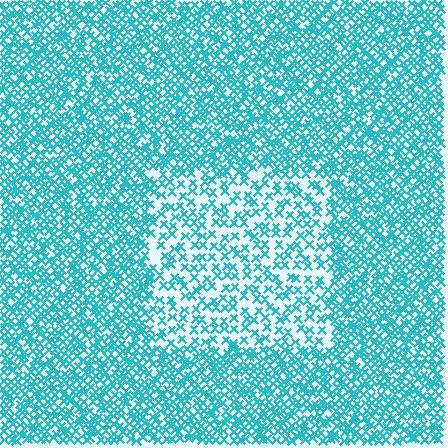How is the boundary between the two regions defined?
The boundary is defined by a change in element density (approximately 2.0x ratio). All elements are the same color, size, and shape.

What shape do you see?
I see a rectangle.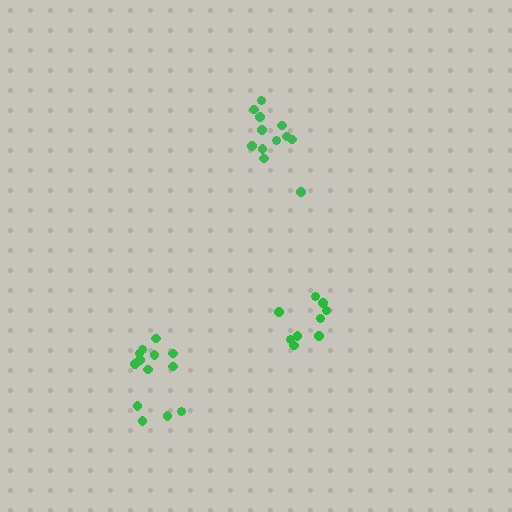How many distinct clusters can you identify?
There are 3 distinct clusters.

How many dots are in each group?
Group 1: 13 dots, Group 2: 12 dots, Group 3: 9 dots (34 total).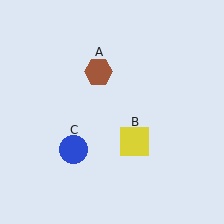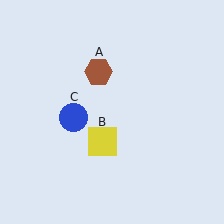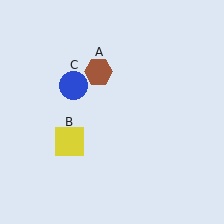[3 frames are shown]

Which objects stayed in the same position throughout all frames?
Brown hexagon (object A) remained stationary.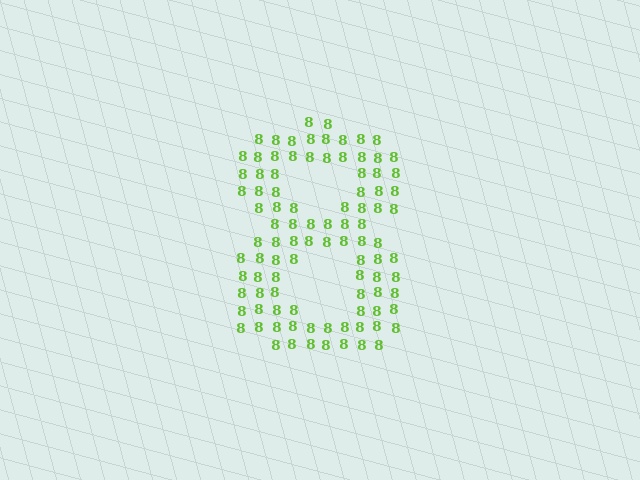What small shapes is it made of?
It is made of small digit 8's.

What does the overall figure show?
The overall figure shows the digit 8.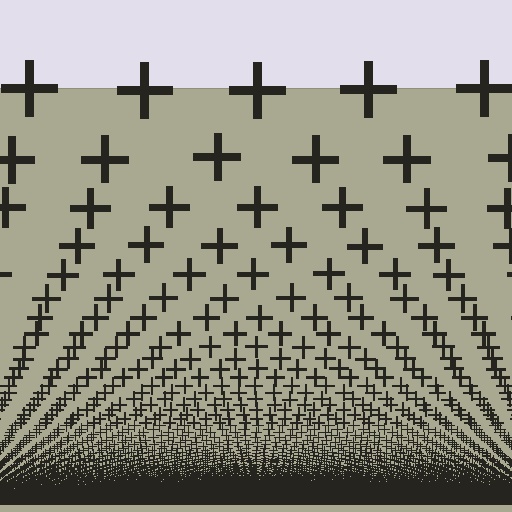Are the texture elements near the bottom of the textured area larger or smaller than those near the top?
Smaller. The gradient is inverted — elements near the bottom are smaller and denser.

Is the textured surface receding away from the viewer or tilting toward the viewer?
The surface appears to tilt toward the viewer. Texture elements get larger and sparser toward the top.